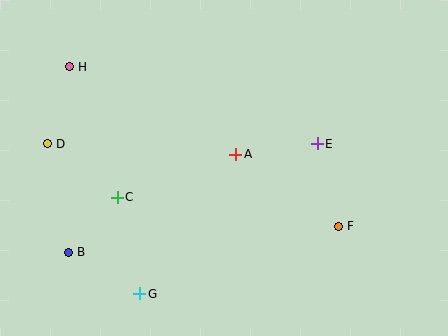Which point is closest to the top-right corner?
Point E is closest to the top-right corner.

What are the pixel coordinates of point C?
Point C is at (117, 197).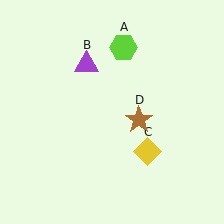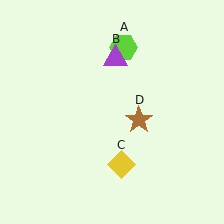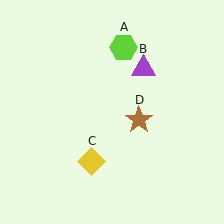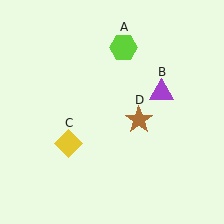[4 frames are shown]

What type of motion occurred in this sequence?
The purple triangle (object B), yellow diamond (object C) rotated clockwise around the center of the scene.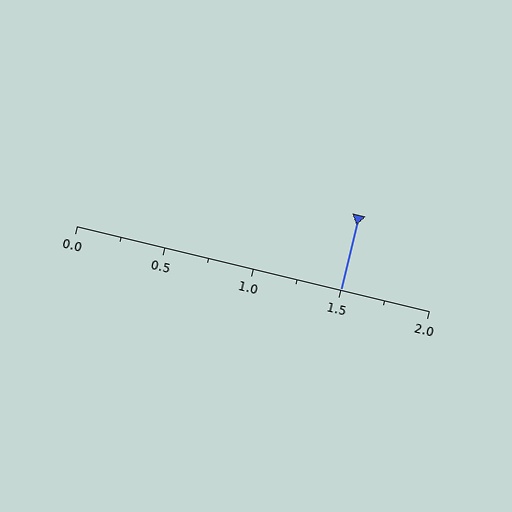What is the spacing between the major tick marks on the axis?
The major ticks are spaced 0.5 apart.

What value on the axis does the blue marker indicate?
The marker indicates approximately 1.5.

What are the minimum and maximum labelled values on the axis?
The axis runs from 0.0 to 2.0.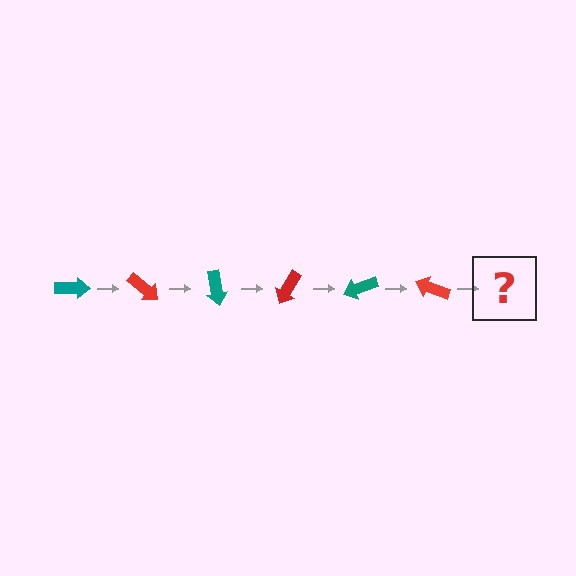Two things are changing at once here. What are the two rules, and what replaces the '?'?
The two rules are that it rotates 40 degrees each step and the color cycles through teal and red. The '?' should be a teal arrow, rotated 240 degrees from the start.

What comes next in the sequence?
The next element should be a teal arrow, rotated 240 degrees from the start.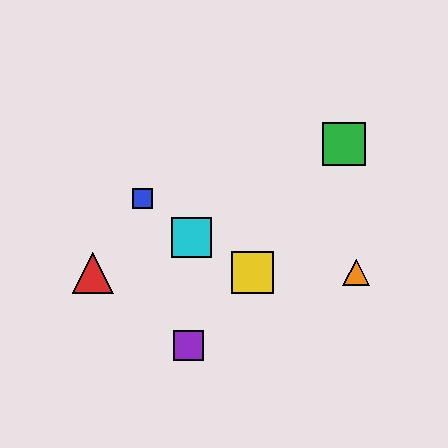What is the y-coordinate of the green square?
The green square is at y≈144.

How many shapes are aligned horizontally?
3 shapes (the red triangle, the yellow square, the orange triangle) are aligned horizontally.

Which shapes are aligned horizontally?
The red triangle, the yellow square, the orange triangle are aligned horizontally.